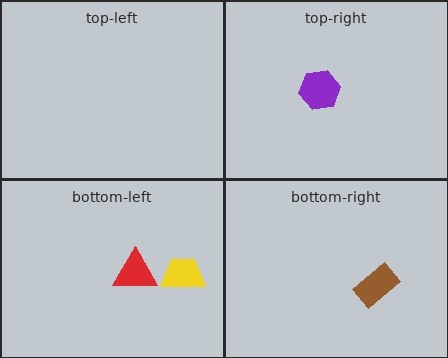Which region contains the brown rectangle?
The bottom-right region.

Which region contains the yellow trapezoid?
The bottom-left region.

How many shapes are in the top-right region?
1.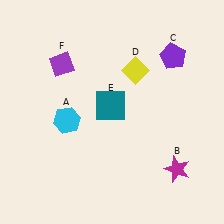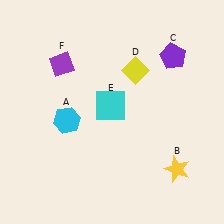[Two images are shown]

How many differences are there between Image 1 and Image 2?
There are 2 differences between the two images.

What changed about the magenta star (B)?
In Image 1, B is magenta. In Image 2, it changed to yellow.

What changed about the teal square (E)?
In Image 1, E is teal. In Image 2, it changed to cyan.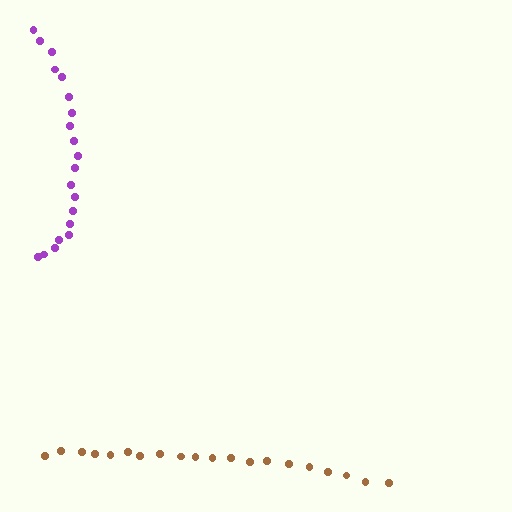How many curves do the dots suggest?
There are 2 distinct paths.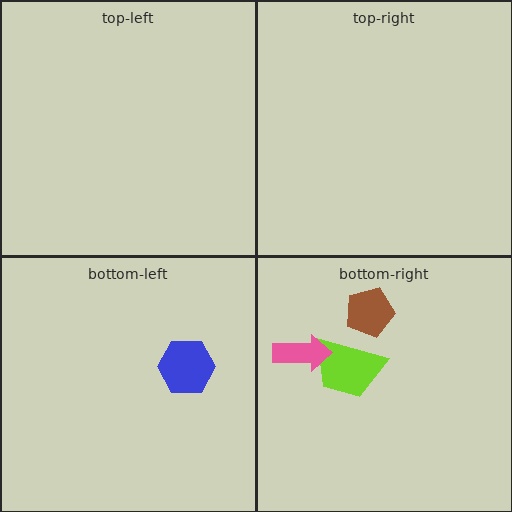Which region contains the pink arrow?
The bottom-right region.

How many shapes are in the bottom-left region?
1.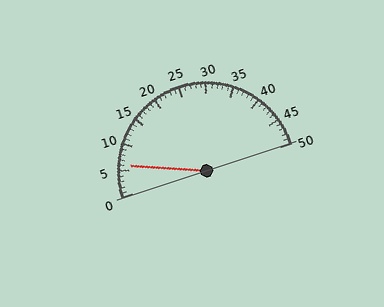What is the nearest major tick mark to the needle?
The nearest major tick mark is 5.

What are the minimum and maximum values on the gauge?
The gauge ranges from 0 to 50.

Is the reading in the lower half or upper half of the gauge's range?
The reading is in the lower half of the range (0 to 50).